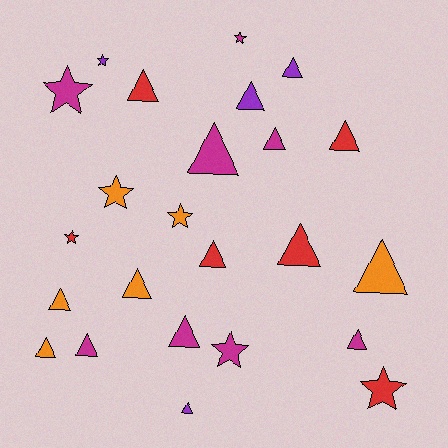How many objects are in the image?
There are 24 objects.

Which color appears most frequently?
Magenta, with 8 objects.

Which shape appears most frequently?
Triangle, with 16 objects.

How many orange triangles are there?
There are 4 orange triangles.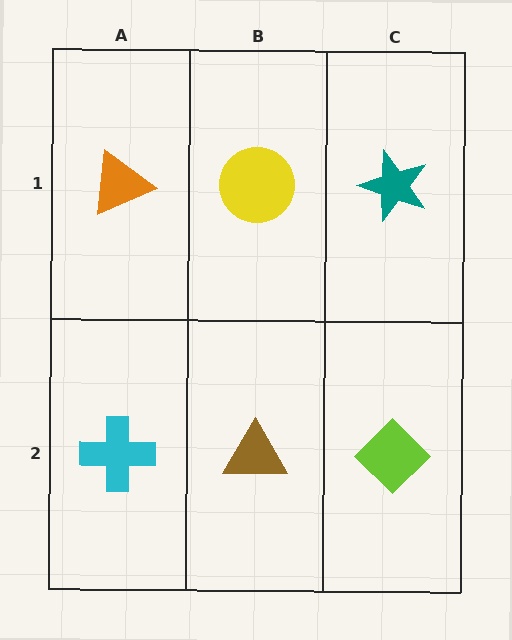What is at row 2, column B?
A brown triangle.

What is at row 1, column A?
An orange triangle.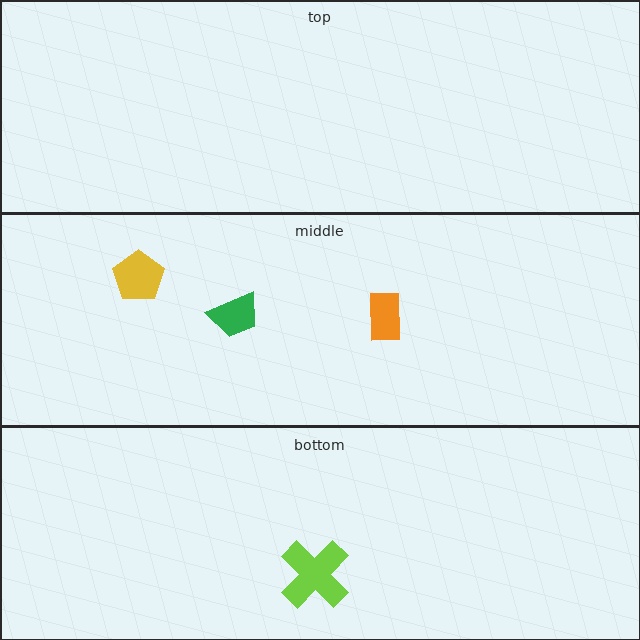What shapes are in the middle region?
The green trapezoid, the yellow pentagon, the orange rectangle.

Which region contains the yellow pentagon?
The middle region.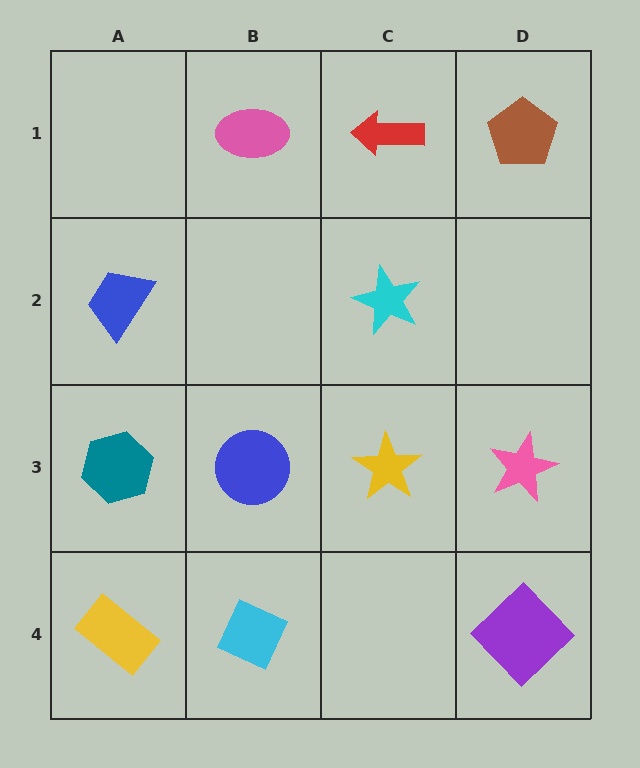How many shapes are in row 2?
2 shapes.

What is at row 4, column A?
A yellow rectangle.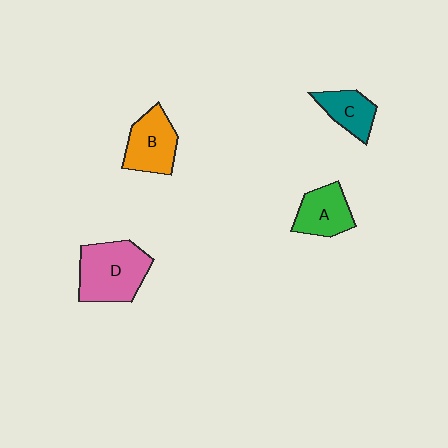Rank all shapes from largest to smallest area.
From largest to smallest: D (pink), B (orange), A (green), C (teal).